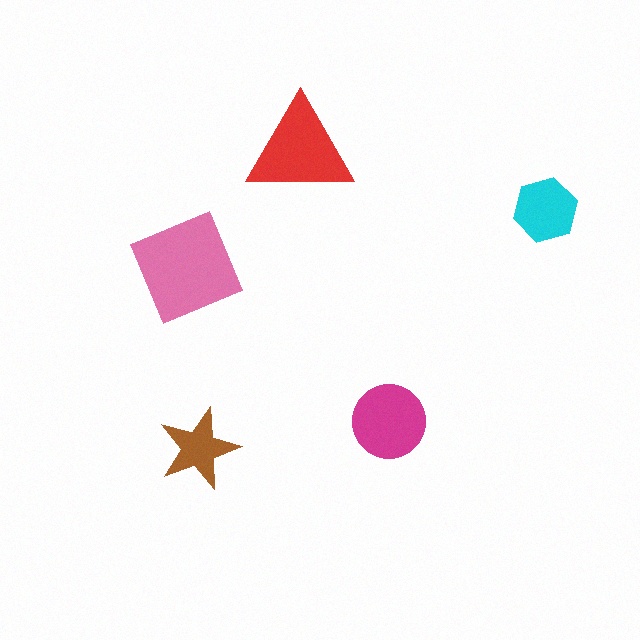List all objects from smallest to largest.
The brown star, the cyan hexagon, the magenta circle, the red triangle, the pink square.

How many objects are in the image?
There are 5 objects in the image.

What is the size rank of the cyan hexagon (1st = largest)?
4th.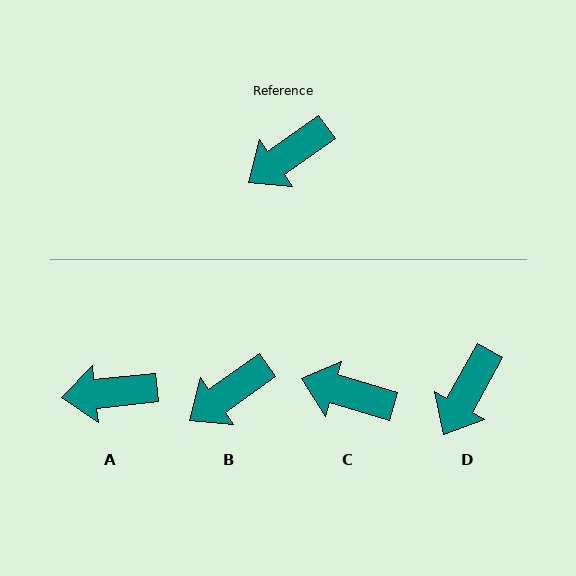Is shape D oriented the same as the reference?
No, it is off by about 26 degrees.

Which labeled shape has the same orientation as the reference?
B.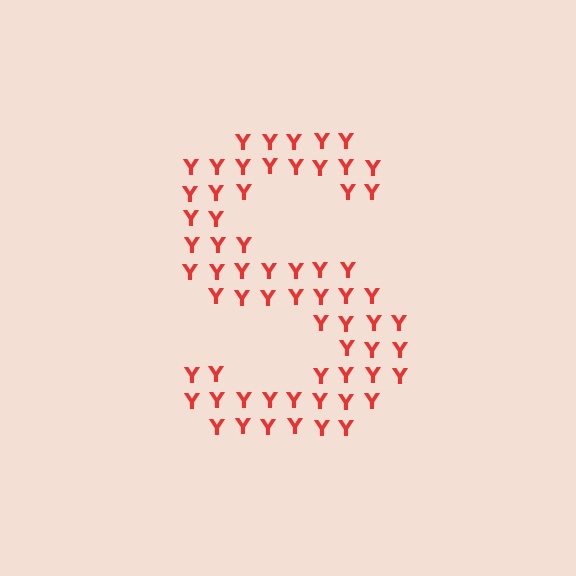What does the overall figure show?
The overall figure shows the letter S.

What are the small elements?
The small elements are letter Y's.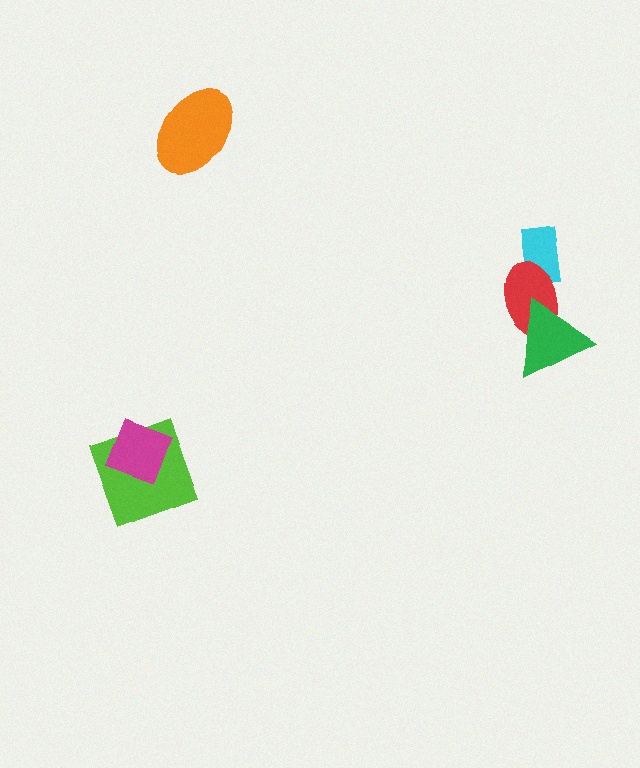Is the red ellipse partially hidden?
Yes, it is partially covered by another shape.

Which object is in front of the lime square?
The magenta square is in front of the lime square.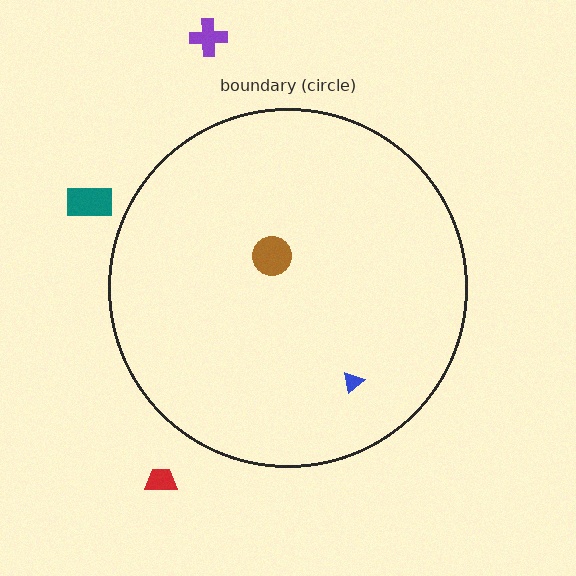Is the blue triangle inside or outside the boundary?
Inside.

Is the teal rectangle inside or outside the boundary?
Outside.